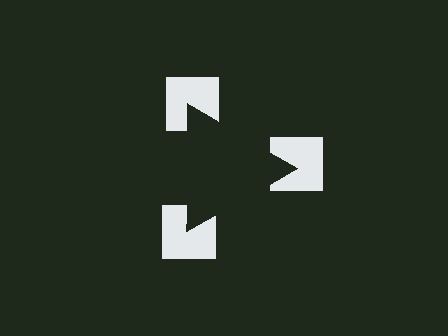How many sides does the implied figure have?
3 sides.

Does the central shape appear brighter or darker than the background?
It typically appears slightly darker than the background, even though no actual brightness change is drawn.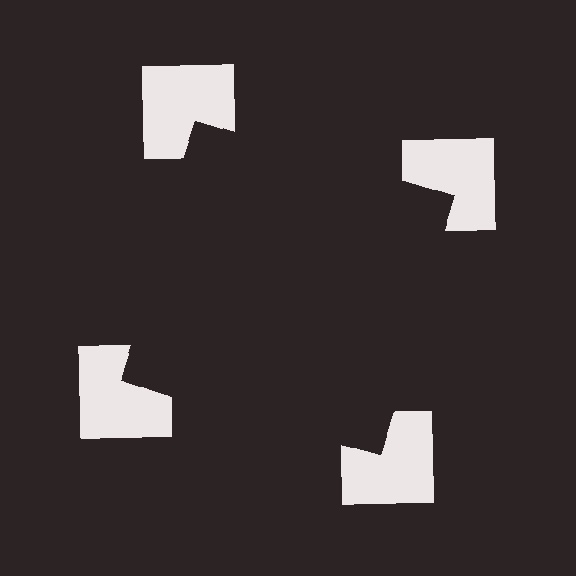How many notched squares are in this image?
There are 4 — one at each vertex of the illusory square.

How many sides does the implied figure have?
4 sides.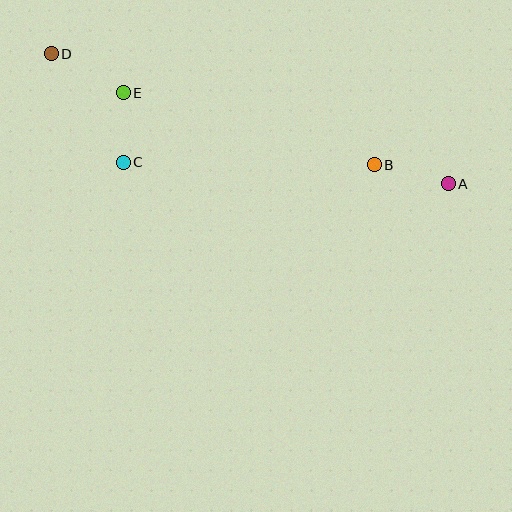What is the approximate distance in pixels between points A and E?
The distance between A and E is approximately 338 pixels.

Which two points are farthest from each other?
Points A and D are farthest from each other.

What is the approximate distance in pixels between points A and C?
The distance between A and C is approximately 326 pixels.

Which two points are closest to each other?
Points C and E are closest to each other.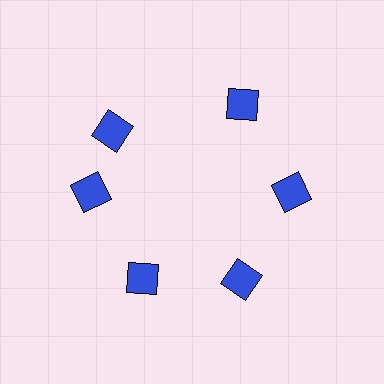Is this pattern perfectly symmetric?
No. The 6 blue diamonds are arranged in a ring, but one element near the 11 o'clock position is rotated out of alignment along the ring, breaking the 6-fold rotational symmetry.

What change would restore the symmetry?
The symmetry would be restored by rotating it back into even spacing with its neighbors so that all 6 diamonds sit at equal angles and equal distance from the center.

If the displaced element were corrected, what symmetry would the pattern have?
It would have 6-fold rotational symmetry — the pattern would map onto itself every 60 degrees.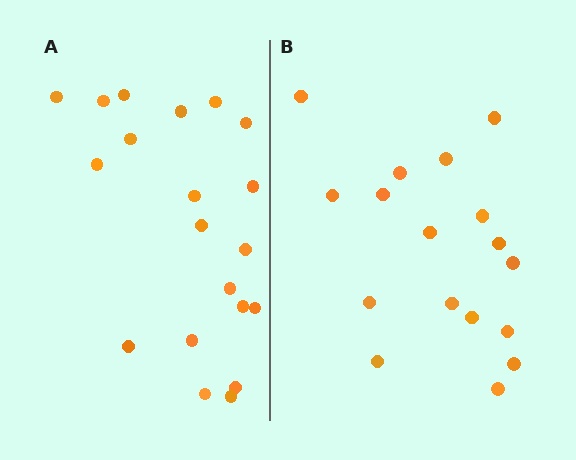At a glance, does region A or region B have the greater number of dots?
Region A (the left region) has more dots.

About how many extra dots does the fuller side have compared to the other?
Region A has just a few more — roughly 2 or 3 more dots than region B.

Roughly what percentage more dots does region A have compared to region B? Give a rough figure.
About 20% more.